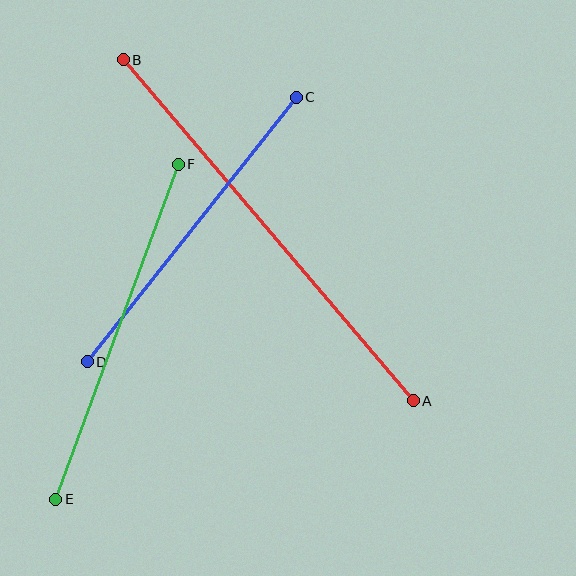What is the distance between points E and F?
The distance is approximately 356 pixels.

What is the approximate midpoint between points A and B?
The midpoint is at approximately (268, 230) pixels.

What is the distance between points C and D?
The distance is approximately 337 pixels.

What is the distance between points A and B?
The distance is approximately 448 pixels.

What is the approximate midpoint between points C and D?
The midpoint is at approximately (192, 229) pixels.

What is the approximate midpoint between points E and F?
The midpoint is at approximately (117, 332) pixels.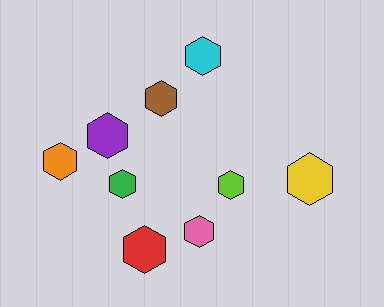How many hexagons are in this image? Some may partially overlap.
There are 9 hexagons.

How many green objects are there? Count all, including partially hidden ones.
There is 1 green object.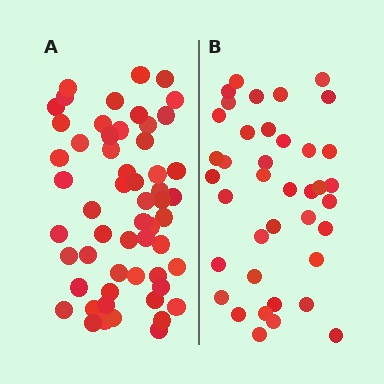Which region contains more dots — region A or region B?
Region A (the left region) has more dots.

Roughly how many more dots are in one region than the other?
Region A has approximately 15 more dots than region B.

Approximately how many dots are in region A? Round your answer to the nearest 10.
About 60 dots. (The exact count is 56, which rounds to 60.)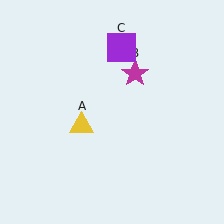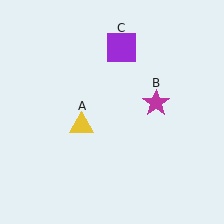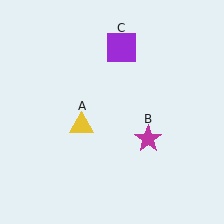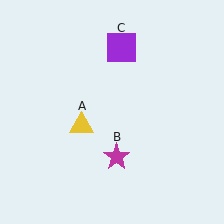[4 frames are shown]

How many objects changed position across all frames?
1 object changed position: magenta star (object B).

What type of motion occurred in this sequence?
The magenta star (object B) rotated clockwise around the center of the scene.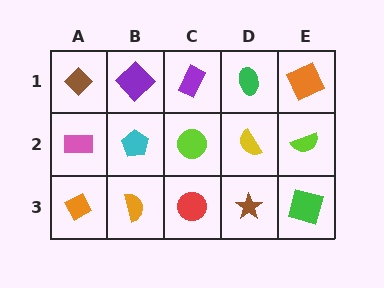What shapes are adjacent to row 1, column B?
A cyan pentagon (row 2, column B), a brown diamond (row 1, column A), a purple rectangle (row 1, column C).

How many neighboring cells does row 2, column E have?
3.